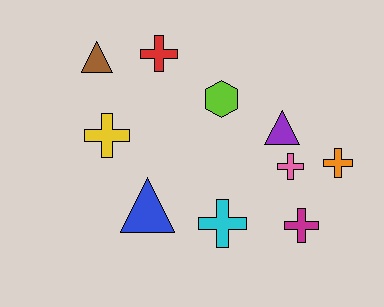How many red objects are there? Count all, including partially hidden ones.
There is 1 red object.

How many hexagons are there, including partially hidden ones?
There is 1 hexagon.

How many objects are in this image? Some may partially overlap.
There are 10 objects.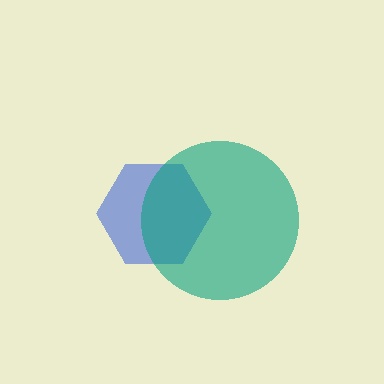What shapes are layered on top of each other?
The layered shapes are: a blue hexagon, a teal circle.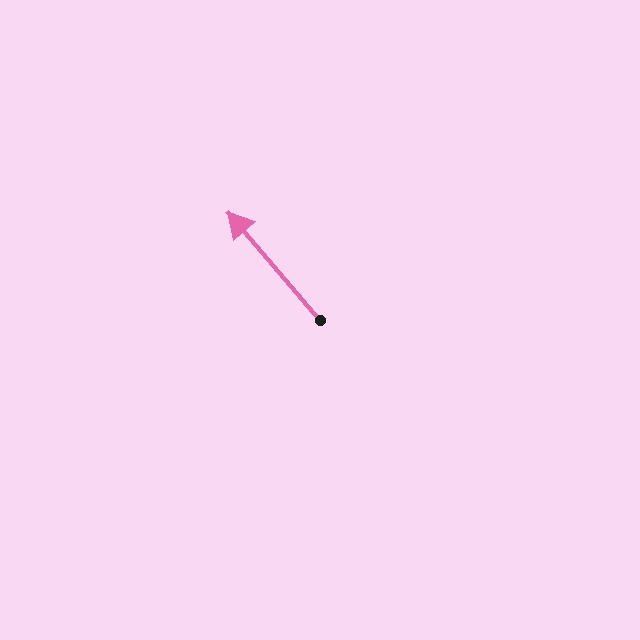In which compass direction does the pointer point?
Northwest.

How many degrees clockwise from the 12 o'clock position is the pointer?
Approximately 320 degrees.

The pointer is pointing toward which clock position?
Roughly 11 o'clock.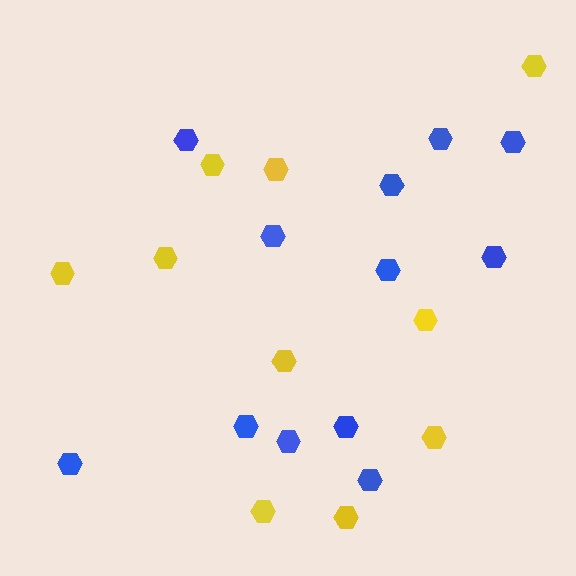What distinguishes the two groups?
There are 2 groups: one group of blue hexagons (12) and one group of yellow hexagons (10).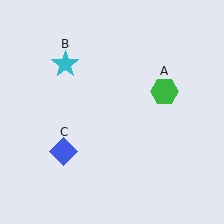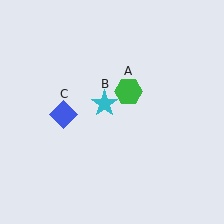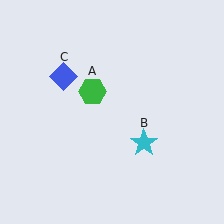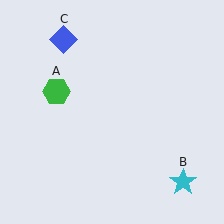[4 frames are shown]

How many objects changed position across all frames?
3 objects changed position: green hexagon (object A), cyan star (object B), blue diamond (object C).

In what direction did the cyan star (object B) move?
The cyan star (object B) moved down and to the right.